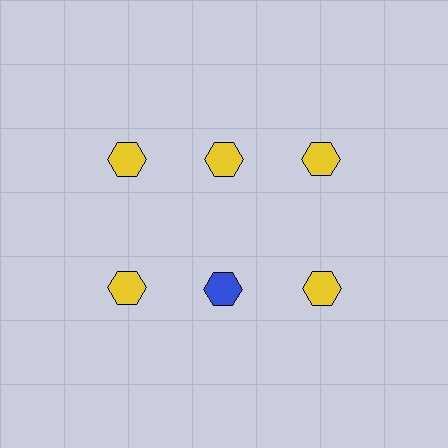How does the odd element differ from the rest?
It has a different color: blue instead of yellow.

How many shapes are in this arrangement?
There are 6 shapes arranged in a grid pattern.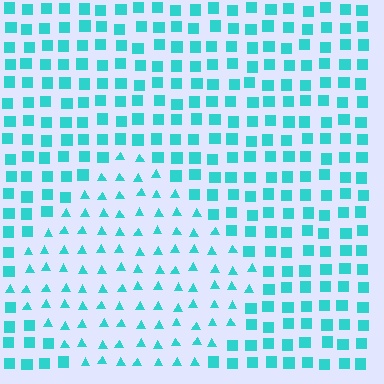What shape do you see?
I see a diamond.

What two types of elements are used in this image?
The image uses triangles inside the diamond region and squares outside it.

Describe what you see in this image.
The image is filled with small cyan elements arranged in a uniform grid. A diamond-shaped region contains triangles, while the surrounding area contains squares. The boundary is defined purely by the change in element shape.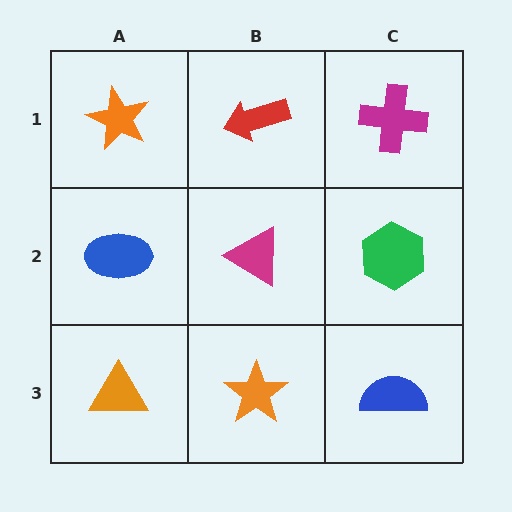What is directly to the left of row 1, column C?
A red arrow.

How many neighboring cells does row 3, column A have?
2.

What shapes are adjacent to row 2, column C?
A magenta cross (row 1, column C), a blue semicircle (row 3, column C), a magenta triangle (row 2, column B).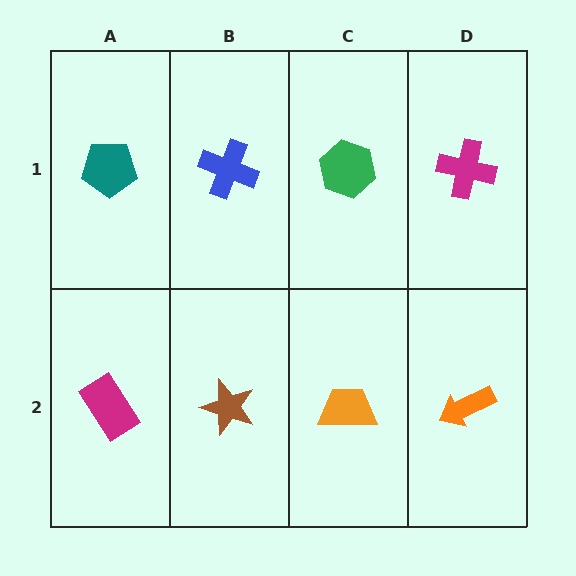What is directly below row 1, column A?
A magenta rectangle.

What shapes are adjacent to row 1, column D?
An orange arrow (row 2, column D), a green hexagon (row 1, column C).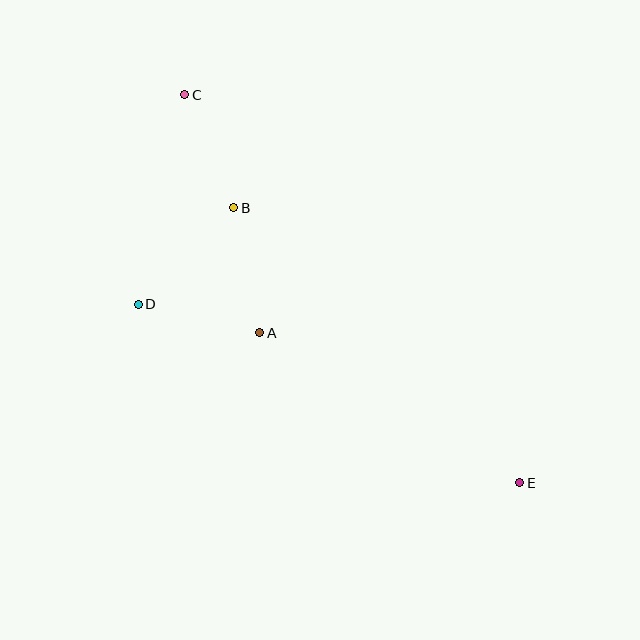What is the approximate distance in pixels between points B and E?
The distance between B and E is approximately 397 pixels.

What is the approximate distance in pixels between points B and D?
The distance between B and D is approximately 136 pixels.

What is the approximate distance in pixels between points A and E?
The distance between A and E is approximately 300 pixels.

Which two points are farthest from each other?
Points C and E are farthest from each other.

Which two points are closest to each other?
Points B and C are closest to each other.